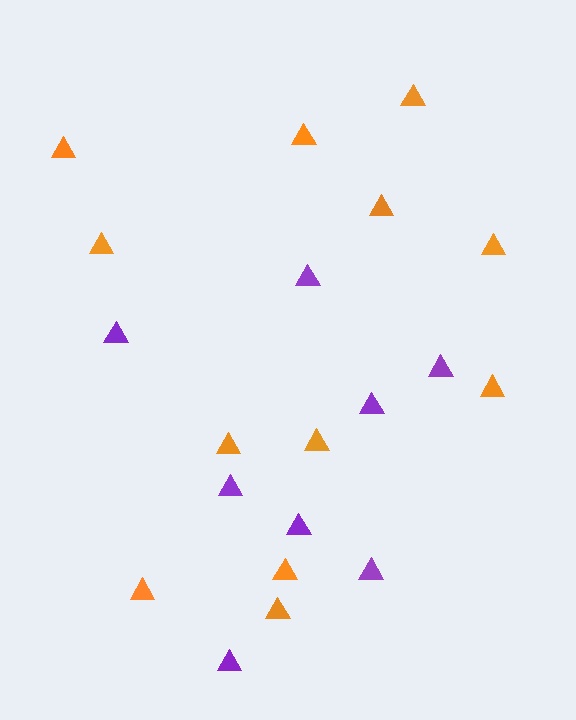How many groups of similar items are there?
There are 2 groups: one group of orange triangles (12) and one group of purple triangles (8).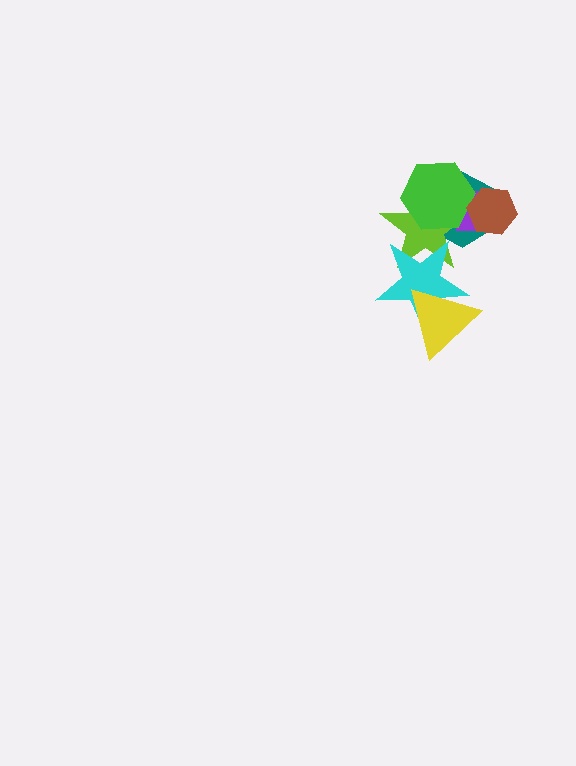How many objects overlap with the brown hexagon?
3 objects overlap with the brown hexagon.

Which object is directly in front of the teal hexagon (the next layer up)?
The lime star is directly in front of the teal hexagon.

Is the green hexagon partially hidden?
Yes, it is partially covered by another shape.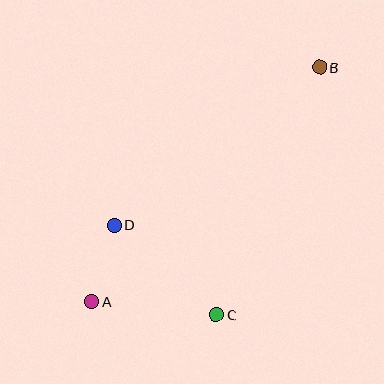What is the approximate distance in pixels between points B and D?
The distance between B and D is approximately 260 pixels.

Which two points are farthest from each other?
Points A and B are farthest from each other.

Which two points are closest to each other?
Points A and D are closest to each other.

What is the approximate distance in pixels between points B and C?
The distance between B and C is approximately 269 pixels.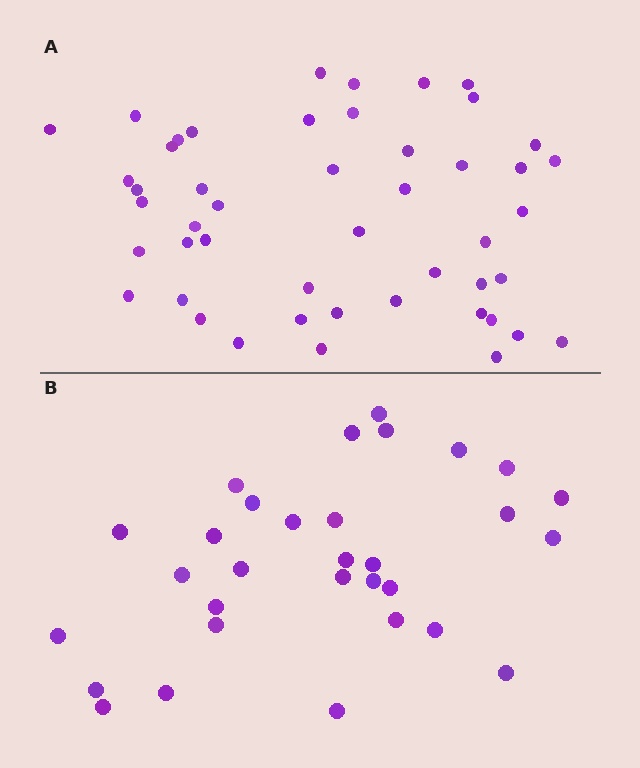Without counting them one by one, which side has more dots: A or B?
Region A (the top region) has more dots.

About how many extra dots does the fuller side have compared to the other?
Region A has approximately 15 more dots than region B.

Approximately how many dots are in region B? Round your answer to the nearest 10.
About 30 dots. (The exact count is 31, which rounds to 30.)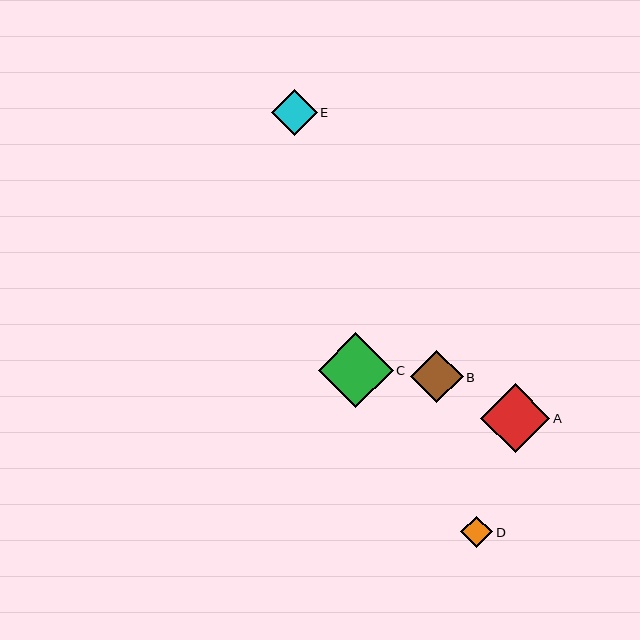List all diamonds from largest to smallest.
From largest to smallest: C, A, B, E, D.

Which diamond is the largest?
Diamond C is the largest with a size of approximately 75 pixels.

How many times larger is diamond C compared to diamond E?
Diamond C is approximately 1.6 times the size of diamond E.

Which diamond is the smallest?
Diamond D is the smallest with a size of approximately 32 pixels.